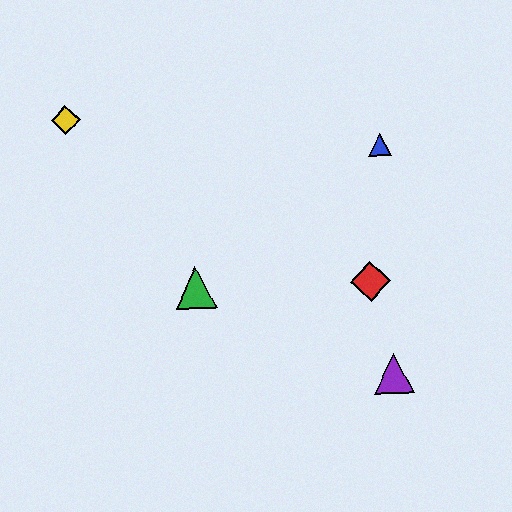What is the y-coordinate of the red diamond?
The red diamond is at y≈282.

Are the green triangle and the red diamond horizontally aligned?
Yes, both are at y≈288.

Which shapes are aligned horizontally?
The red diamond, the green triangle are aligned horizontally.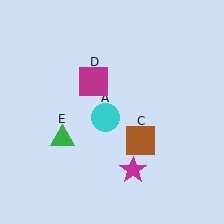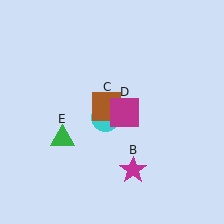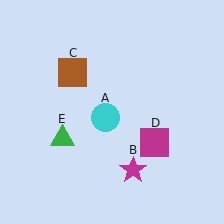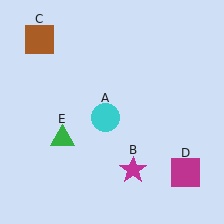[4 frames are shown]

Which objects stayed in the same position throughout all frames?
Cyan circle (object A) and magenta star (object B) and green triangle (object E) remained stationary.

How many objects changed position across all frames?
2 objects changed position: brown square (object C), magenta square (object D).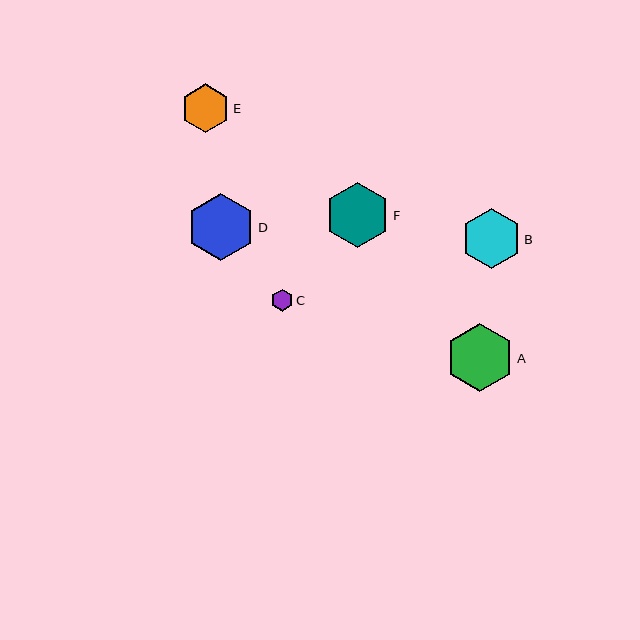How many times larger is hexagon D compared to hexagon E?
Hexagon D is approximately 1.4 times the size of hexagon E.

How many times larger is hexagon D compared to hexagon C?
Hexagon D is approximately 3.1 times the size of hexagon C.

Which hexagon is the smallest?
Hexagon C is the smallest with a size of approximately 22 pixels.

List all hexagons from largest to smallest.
From largest to smallest: A, D, F, B, E, C.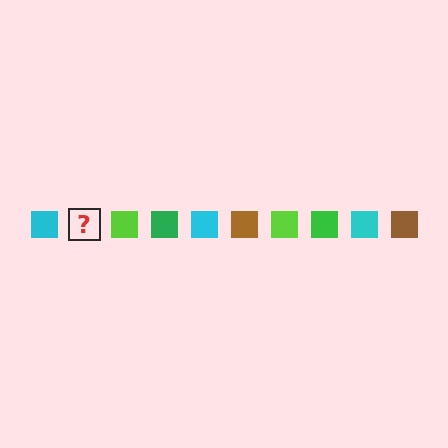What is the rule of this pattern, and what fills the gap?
The rule is that the pattern cycles through cyan, brown, lime, green squares. The gap should be filled with a brown square.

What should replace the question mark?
The question mark should be replaced with a brown square.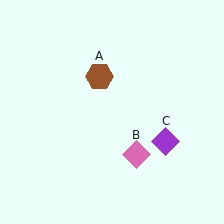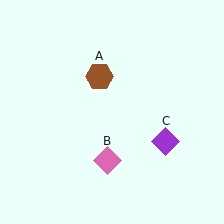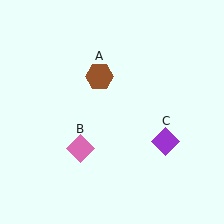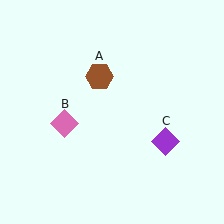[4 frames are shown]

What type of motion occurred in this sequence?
The pink diamond (object B) rotated clockwise around the center of the scene.